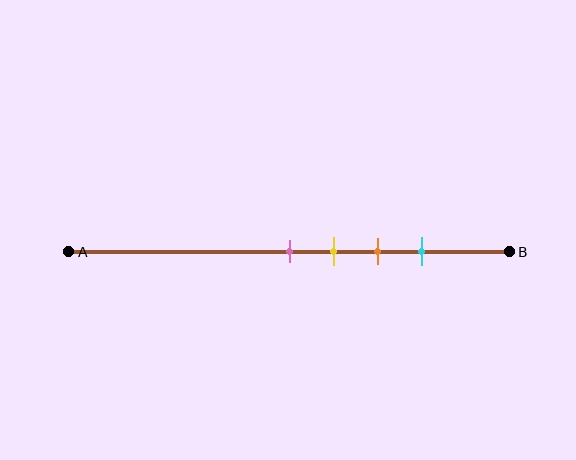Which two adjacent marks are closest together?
The pink and yellow marks are the closest adjacent pair.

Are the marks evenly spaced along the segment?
Yes, the marks are approximately evenly spaced.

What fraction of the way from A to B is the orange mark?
The orange mark is approximately 70% (0.7) of the way from A to B.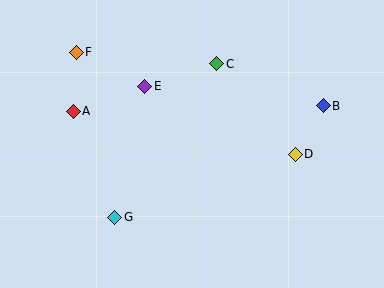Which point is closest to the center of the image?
Point E at (145, 86) is closest to the center.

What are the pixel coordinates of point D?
Point D is at (295, 154).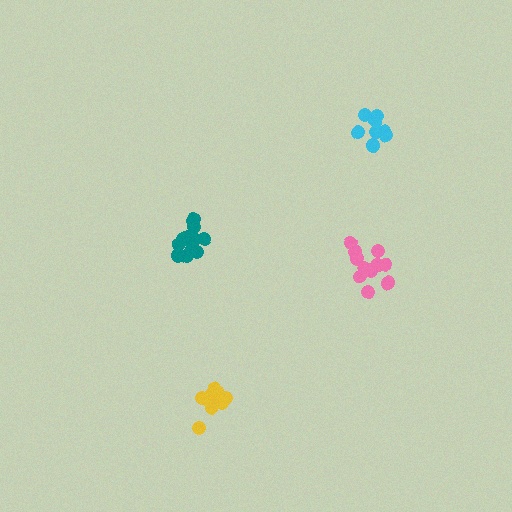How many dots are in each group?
Group 1: 12 dots, Group 2: 10 dots, Group 3: 8 dots, Group 4: 11 dots (41 total).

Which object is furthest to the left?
The teal cluster is leftmost.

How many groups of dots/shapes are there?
There are 4 groups.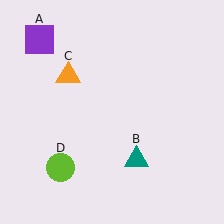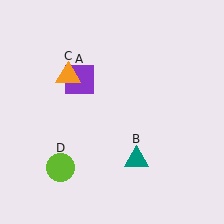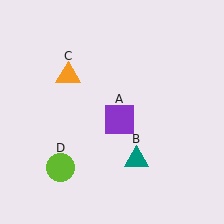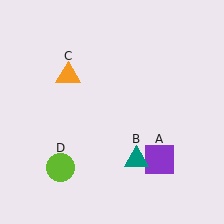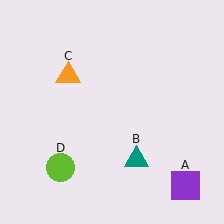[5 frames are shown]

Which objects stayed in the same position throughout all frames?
Teal triangle (object B) and orange triangle (object C) and lime circle (object D) remained stationary.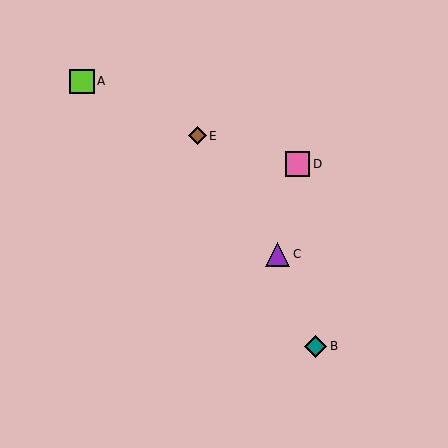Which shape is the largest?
The pink square (labeled D) is the largest.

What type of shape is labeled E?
Shape E is a brown diamond.